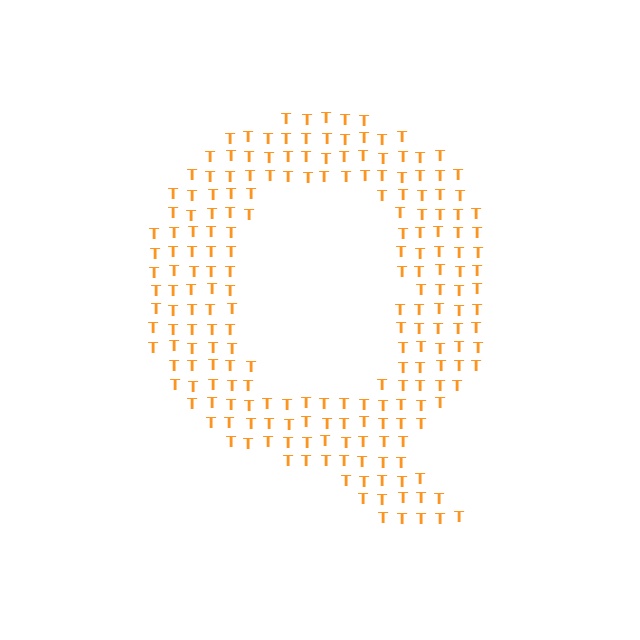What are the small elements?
The small elements are letter T's.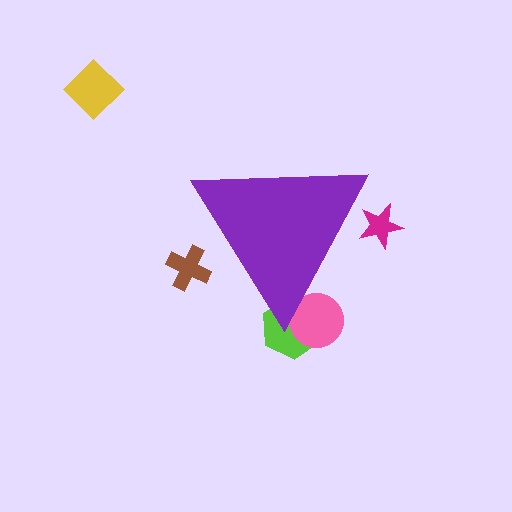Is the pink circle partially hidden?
Yes, the pink circle is partially hidden behind the purple triangle.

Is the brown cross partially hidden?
Yes, the brown cross is partially hidden behind the purple triangle.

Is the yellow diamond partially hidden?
No, the yellow diamond is fully visible.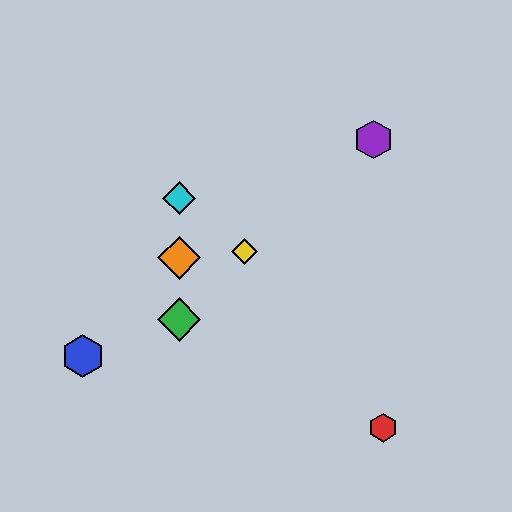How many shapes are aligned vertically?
3 shapes (the green diamond, the orange diamond, the cyan diamond) are aligned vertically.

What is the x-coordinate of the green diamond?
The green diamond is at x≈179.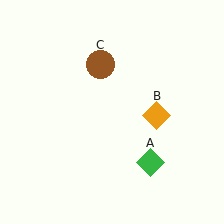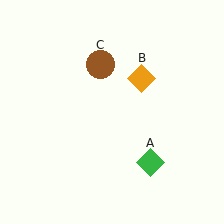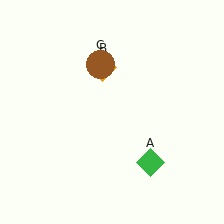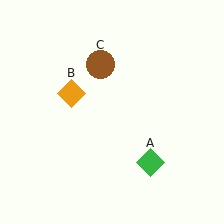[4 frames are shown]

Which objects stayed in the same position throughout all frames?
Green diamond (object A) and brown circle (object C) remained stationary.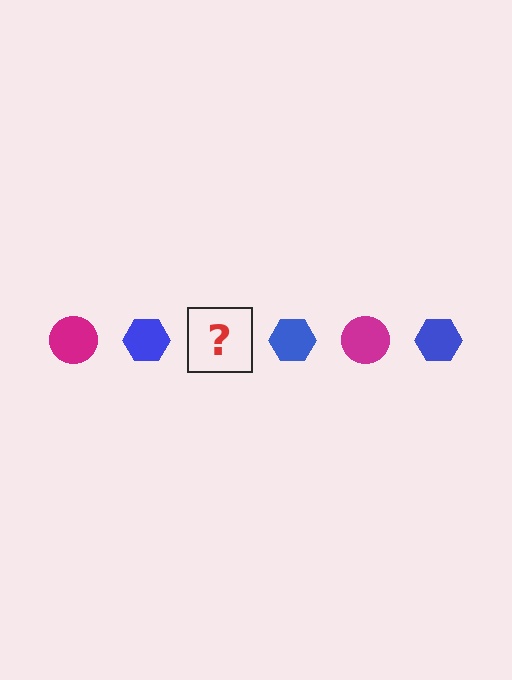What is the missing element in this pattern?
The missing element is a magenta circle.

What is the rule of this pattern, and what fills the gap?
The rule is that the pattern alternates between magenta circle and blue hexagon. The gap should be filled with a magenta circle.